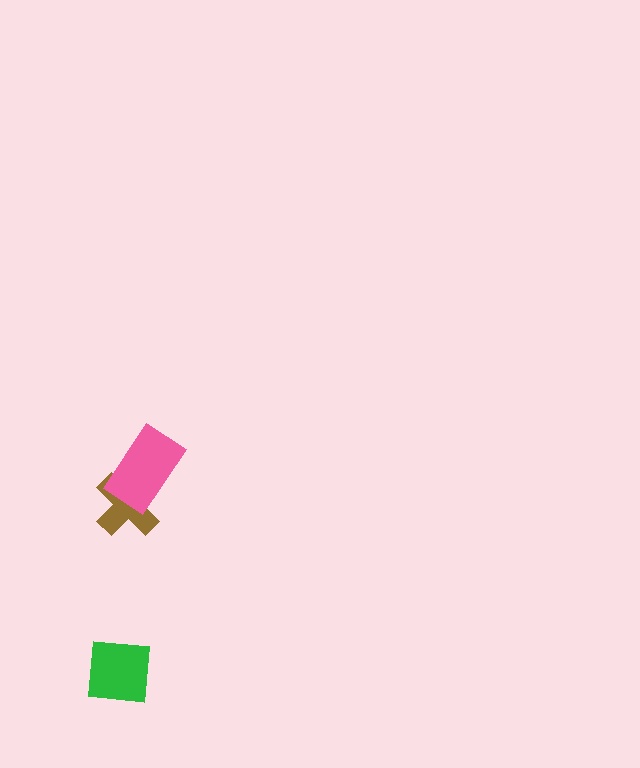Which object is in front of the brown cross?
The pink rectangle is in front of the brown cross.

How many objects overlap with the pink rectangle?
1 object overlaps with the pink rectangle.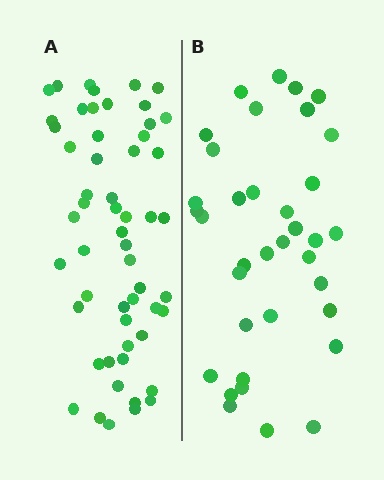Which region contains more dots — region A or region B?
Region A (the left region) has more dots.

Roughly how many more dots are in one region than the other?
Region A has approximately 20 more dots than region B.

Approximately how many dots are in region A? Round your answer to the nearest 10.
About 60 dots. (The exact count is 55, which rounds to 60.)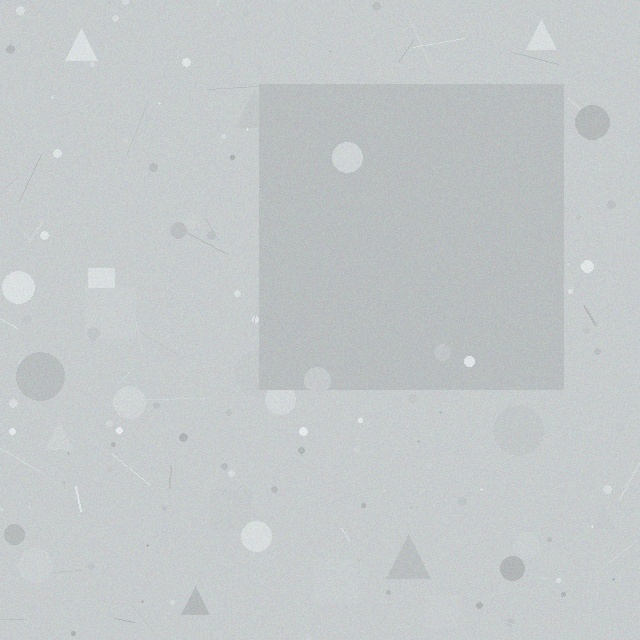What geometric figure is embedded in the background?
A square is embedded in the background.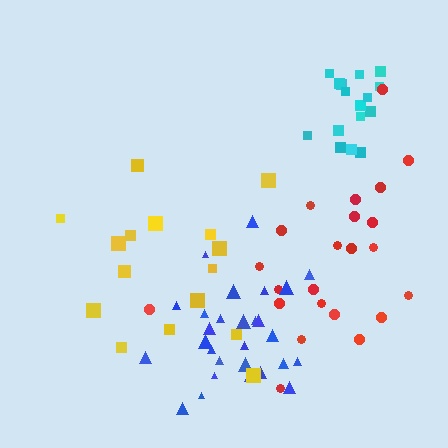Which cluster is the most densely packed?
Cyan.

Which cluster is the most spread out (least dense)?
Yellow.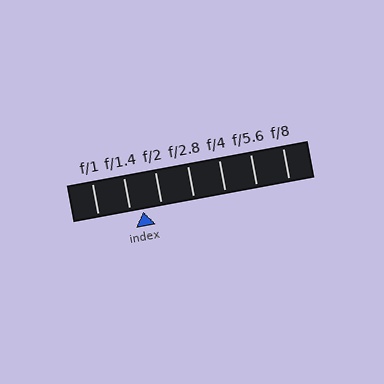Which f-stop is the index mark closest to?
The index mark is closest to f/1.4.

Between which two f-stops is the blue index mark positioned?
The index mark is between f/1.4 and f/2.